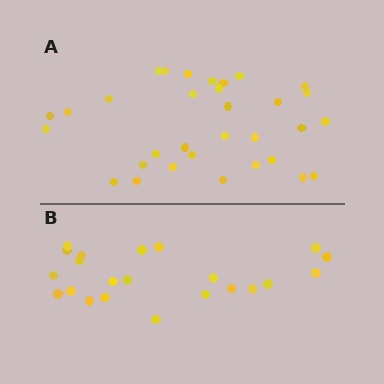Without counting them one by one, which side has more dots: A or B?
Region A (the top region) has more dots.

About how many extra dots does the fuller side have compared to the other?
Region A has roughly 10 or so more dots than region B.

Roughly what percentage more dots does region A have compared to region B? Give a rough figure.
About 45% more.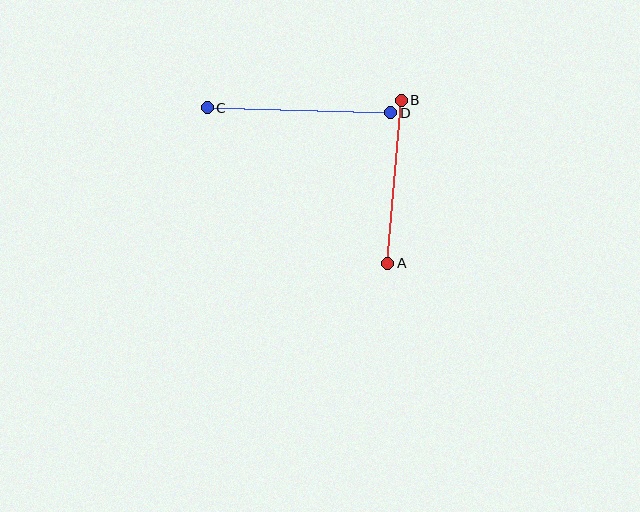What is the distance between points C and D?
The distance is approximately 184 pixels.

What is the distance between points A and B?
The distance is approximately 163 pixels.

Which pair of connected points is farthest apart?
Points C and D are farthest apart.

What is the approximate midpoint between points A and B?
The midpoint is at approximately (395, 182) pixels.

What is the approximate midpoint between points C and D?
The midpoint is at approximately (299, 110) pixels.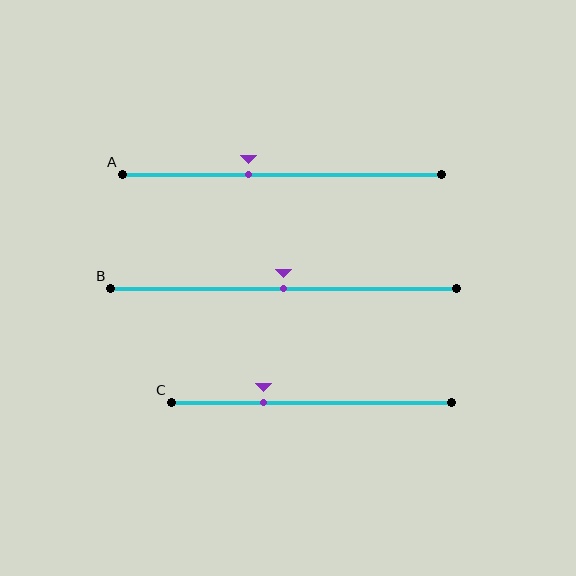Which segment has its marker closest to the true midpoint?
Segment B has its marker closest to the true midpoint.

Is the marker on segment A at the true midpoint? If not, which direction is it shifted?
No, the marker on segment A is shifted to the left by about 10% of the segment length.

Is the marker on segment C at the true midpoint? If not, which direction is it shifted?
No, the marker on segment C is shifted to the left by about 17% of the segment length.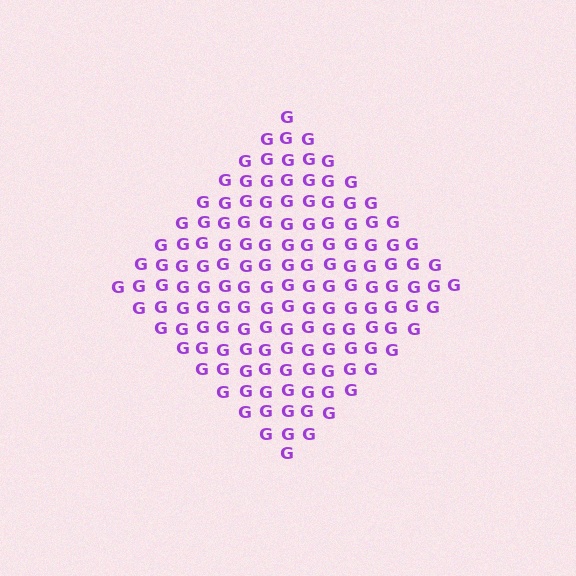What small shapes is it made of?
It is made of small letter G's.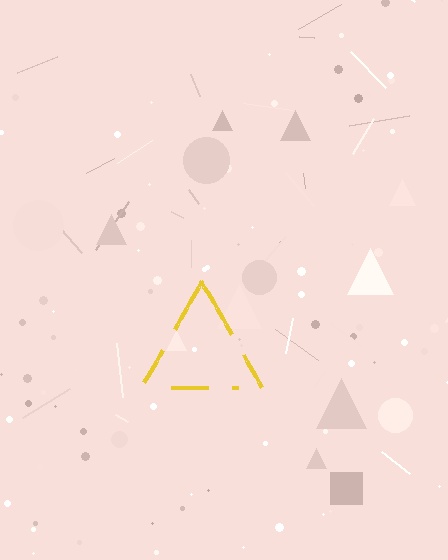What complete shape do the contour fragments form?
The contour fragments form a triangle.